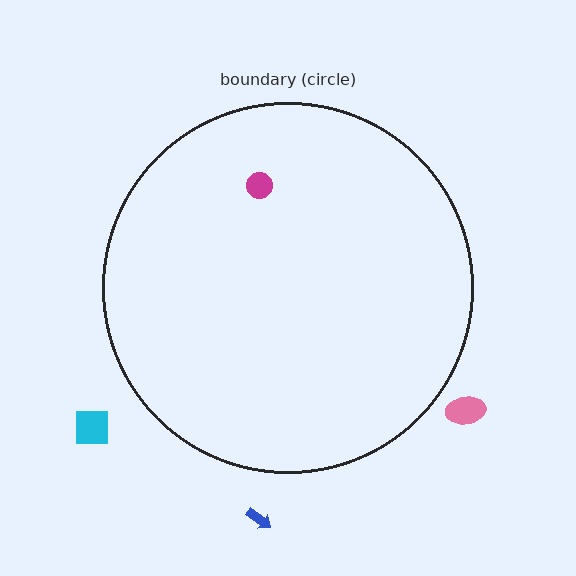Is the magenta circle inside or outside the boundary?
Inside.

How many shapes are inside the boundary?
1 inside, 3 outside.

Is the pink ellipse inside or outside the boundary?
Outside.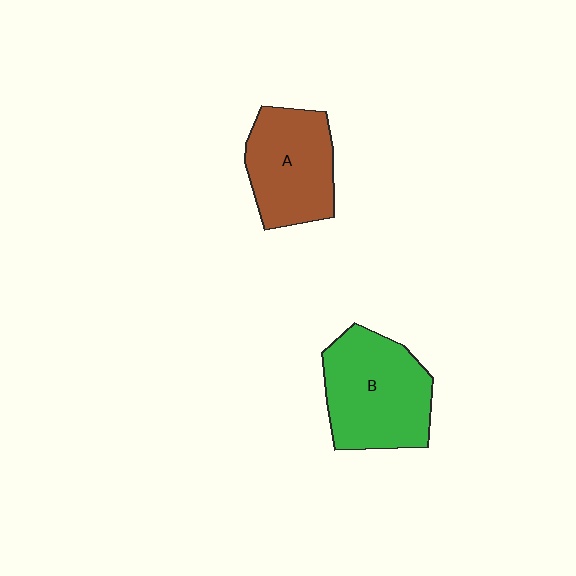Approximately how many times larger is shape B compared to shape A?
Approximately 1.2 times.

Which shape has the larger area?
Shape B (green).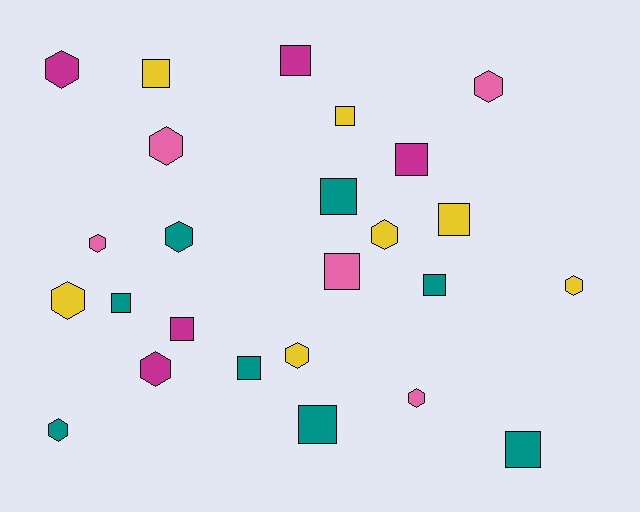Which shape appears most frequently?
Square, with 13 objects.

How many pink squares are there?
There is 1 pink square.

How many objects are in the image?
There are 25 objects.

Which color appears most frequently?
Teal, with 8 objects.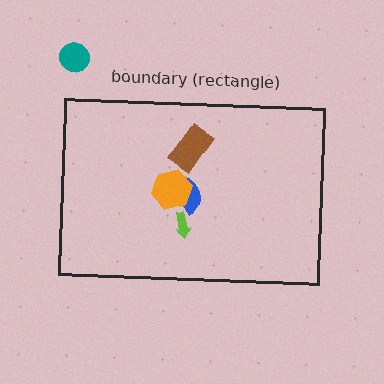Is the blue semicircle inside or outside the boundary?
Inside.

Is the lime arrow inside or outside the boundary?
Inside.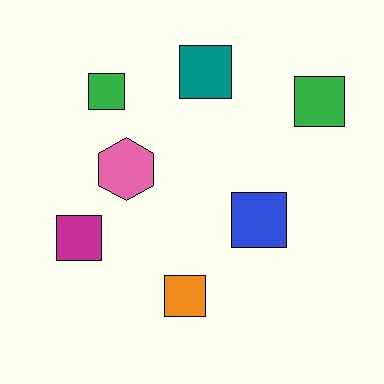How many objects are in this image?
There are 7 objects.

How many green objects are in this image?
There are 2 green objects.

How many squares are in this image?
There are 6 squares.